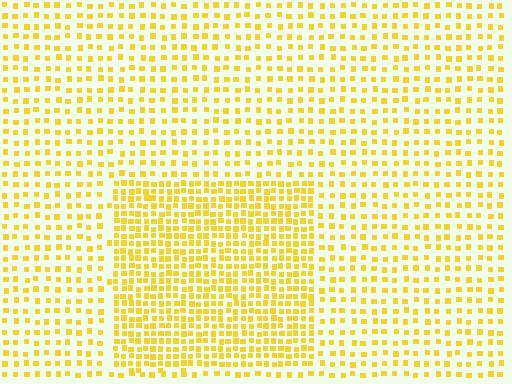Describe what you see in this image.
The image contains small yellow elements arranged at two different densities. A rectangle-shaped region is visible where the elements are more densely packed than the surrounding area.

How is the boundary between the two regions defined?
The boundary is defined by a change in element density (approximately 2.0x ratio). All elements are the same color, size, and shape.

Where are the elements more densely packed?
The elements are more densely packed inside the rectangle boundary.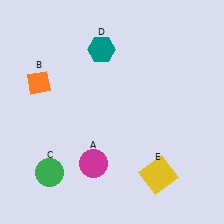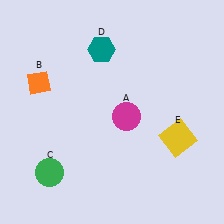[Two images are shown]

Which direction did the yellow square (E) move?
The yellow square (E) moved up.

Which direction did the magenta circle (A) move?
The magenta circle (A) moved up.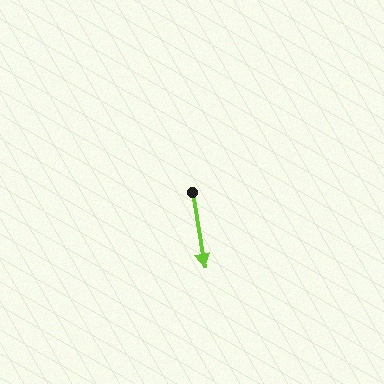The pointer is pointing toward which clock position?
Roughly 6 o'clock.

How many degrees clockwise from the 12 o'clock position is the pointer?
Approximately 171 degrees.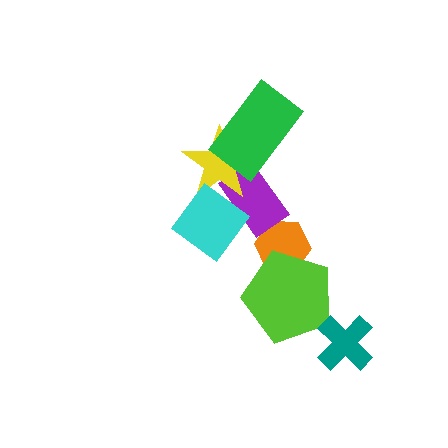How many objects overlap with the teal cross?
0 objects overlap with the teal cross.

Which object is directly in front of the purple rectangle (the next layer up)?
The yellow star is directly in front of the purple rectangle.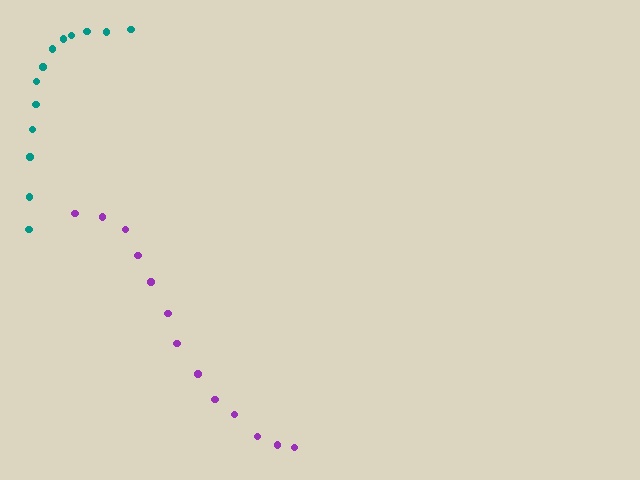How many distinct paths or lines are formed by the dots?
There are 2 distinct paths.